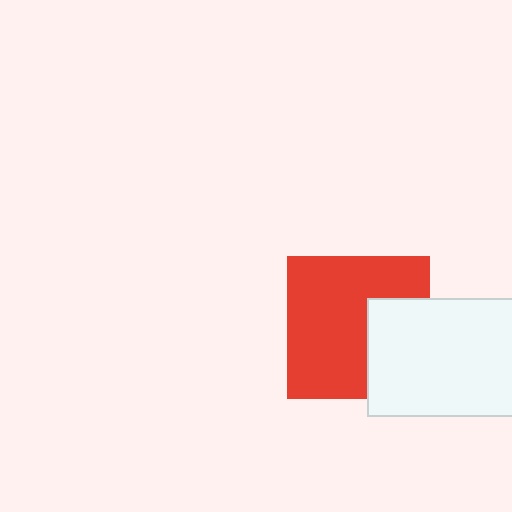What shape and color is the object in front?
The object in front is a white rectangle.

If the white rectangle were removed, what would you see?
You would see the complete red square.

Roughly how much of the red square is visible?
Most of it is visible (roughly 69%).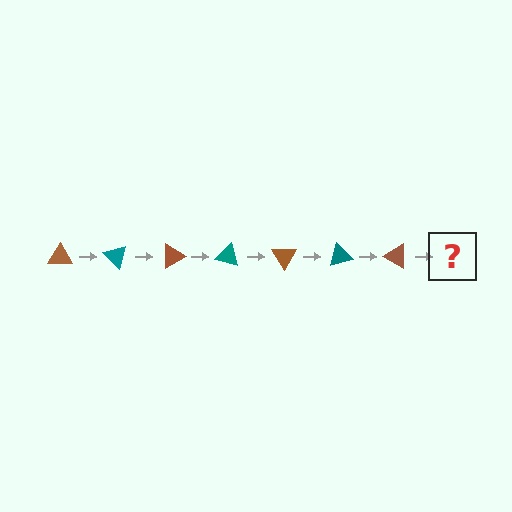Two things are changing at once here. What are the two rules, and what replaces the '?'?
The two rules are that it rotates 45 degrees each step and the color cycles through brown and teal. The '?' should be a teal triangle, rotated 315 degrees from the start.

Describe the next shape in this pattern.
It should be a teal triangle, rotated 315 degrees from the start.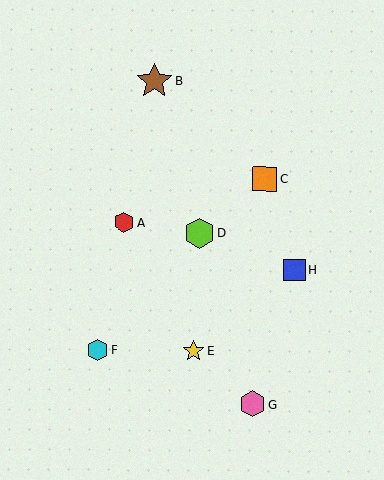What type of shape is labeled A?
Shape A is a red hexagon.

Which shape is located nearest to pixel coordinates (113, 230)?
The red hexagon (labeled A) at (124, 222) is nearest to that location.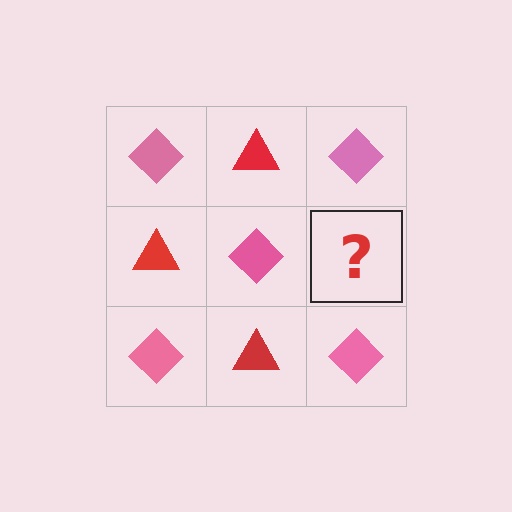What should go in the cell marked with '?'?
The missing cell should contain a red triangle.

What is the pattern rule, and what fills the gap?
The rule is that it alternates pink diamond and red triangle in a checkerboard pattern. The gap should be filled with a red triangle.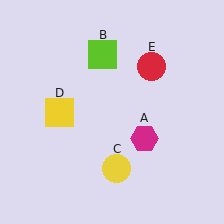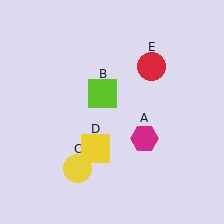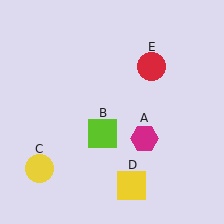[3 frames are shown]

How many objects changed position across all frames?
3 objects changed position: lime square (object B), yellow circle (object C), yellow square (object D).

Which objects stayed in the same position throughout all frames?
Magenta hexagon (object A) and red circle (object E) remained stationary.